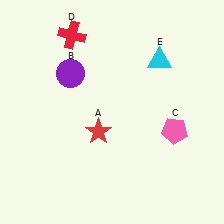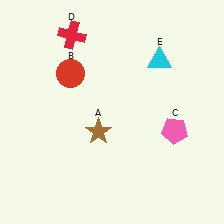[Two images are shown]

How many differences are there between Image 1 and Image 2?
There are 2 differences between the two images.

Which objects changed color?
A changed from red to brown. B changed from purple to red.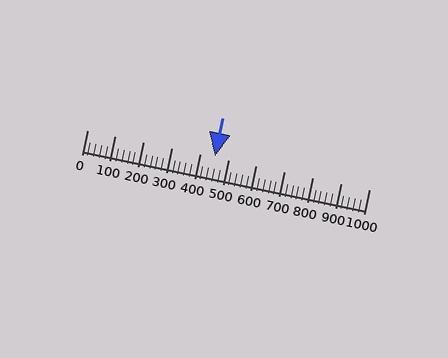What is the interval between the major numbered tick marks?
The major tick marks are spaced 100 units apart.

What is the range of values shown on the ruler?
The ruler shows values from 0 to 1000.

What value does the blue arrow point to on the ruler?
The blue arrow points to approximately 452.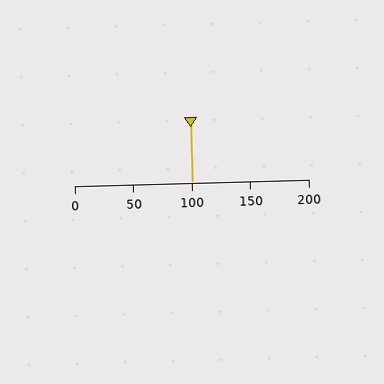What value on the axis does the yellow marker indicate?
The marker indicates approximately 100.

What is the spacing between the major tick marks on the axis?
The major ticks are spaced 50 apart.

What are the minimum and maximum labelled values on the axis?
The axis runs from 0 to 200.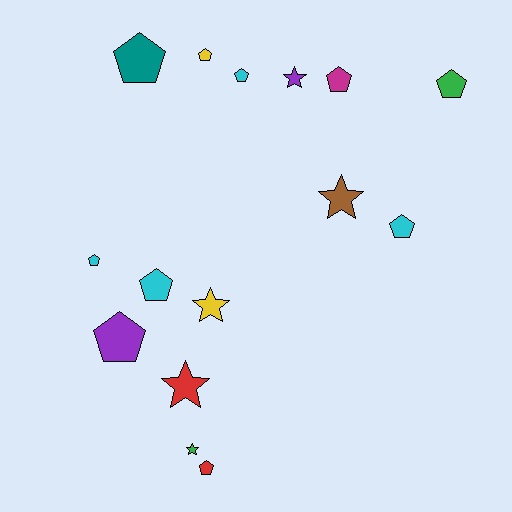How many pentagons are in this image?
There are 10 pentagons.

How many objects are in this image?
There are 15 objects.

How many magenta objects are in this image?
There is 1 magenta object.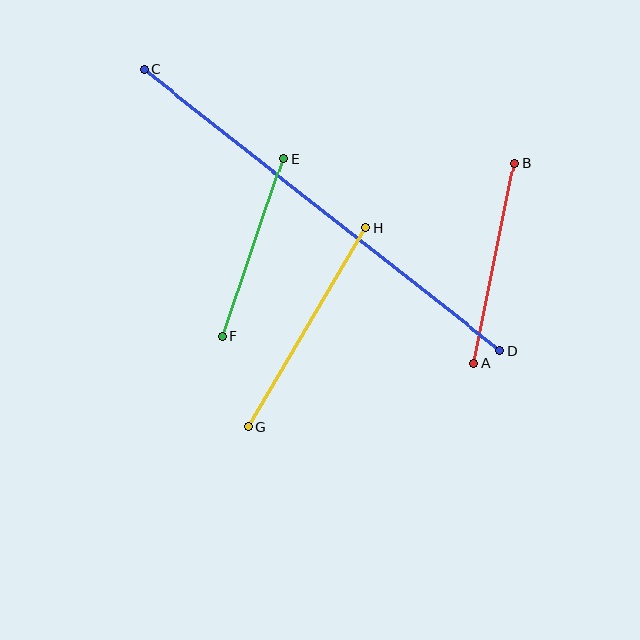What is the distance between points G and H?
The distance is approximately 231 pixels.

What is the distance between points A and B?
The distance is approximately 204 pixels.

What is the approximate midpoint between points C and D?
The midpoint is at approximately (322, 210) pixels.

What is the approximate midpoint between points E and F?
The midpoint is at approximately (253, 247) pixels.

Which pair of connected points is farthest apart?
Points C and D are farthest apart.